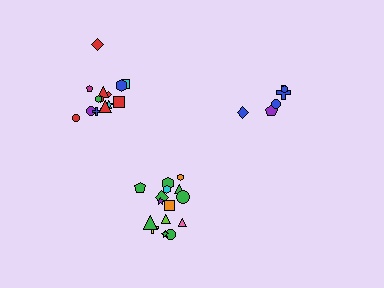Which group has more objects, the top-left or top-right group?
The top-left group.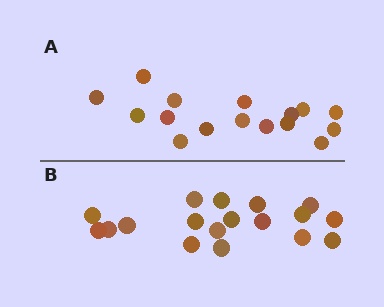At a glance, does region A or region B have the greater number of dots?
Region B (the bottom region) has more dots.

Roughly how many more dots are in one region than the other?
Region B has just a few more — roughly 2 or 3 more dots than region A.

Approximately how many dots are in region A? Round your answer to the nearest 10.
About 20 dots. (The exact count is 16, which rounds to 20.)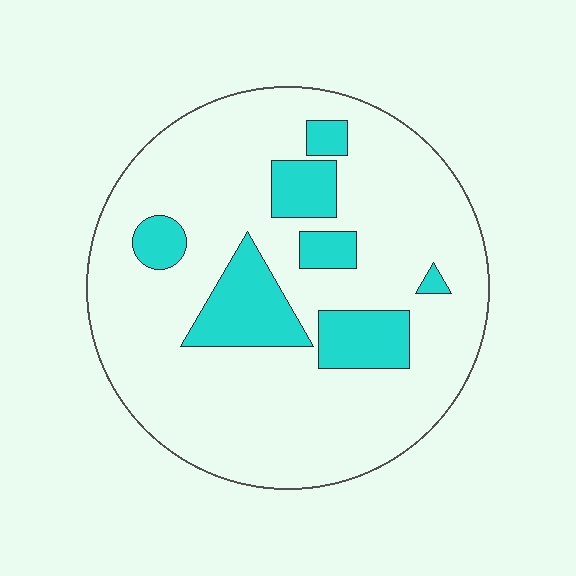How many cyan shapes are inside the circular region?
7.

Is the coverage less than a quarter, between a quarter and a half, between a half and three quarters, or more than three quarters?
Less than a quarter.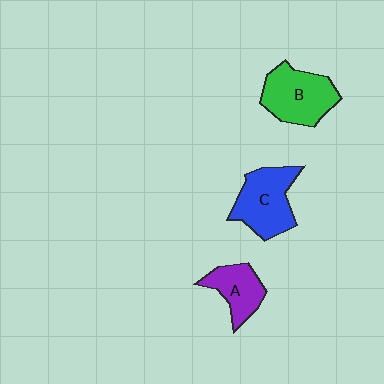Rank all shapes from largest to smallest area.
From largest to smallest: C (blue), B (green), A (purple).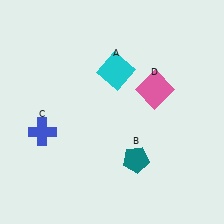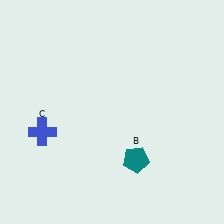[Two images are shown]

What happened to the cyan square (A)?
The cyan square (A) was removed in Image 2. It was in the top-right area of Image 1.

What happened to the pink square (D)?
The pink square (D) was removed in Image 2. It was in the top-right area of Image 1.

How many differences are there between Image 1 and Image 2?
There are 2 differences between the two images.